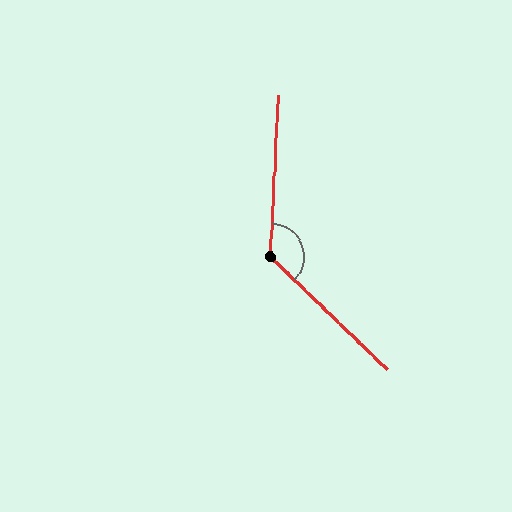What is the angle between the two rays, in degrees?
Approximately 131 degrees.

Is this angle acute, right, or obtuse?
It is obtuse.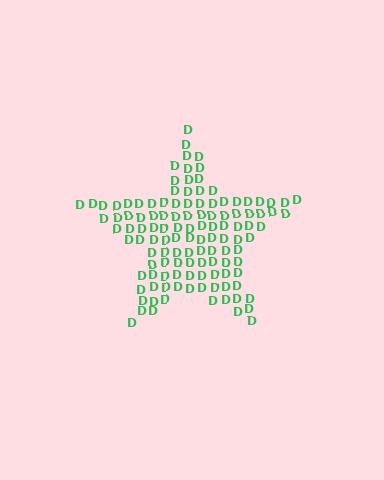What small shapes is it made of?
It is made of small letter D's.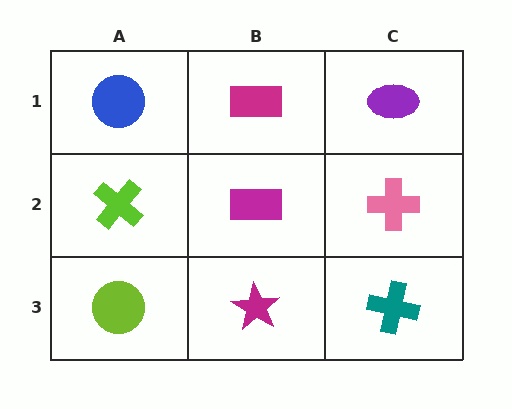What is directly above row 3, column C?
A pink cross.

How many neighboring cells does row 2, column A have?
3.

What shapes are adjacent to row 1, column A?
A lime cross (row 2, column A), a magenta rectangle (row 1, column B).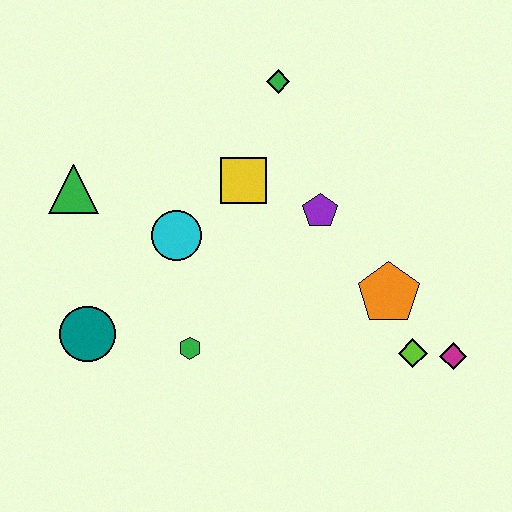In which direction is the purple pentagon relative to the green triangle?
The purple pentagon is to the right of the green triangle.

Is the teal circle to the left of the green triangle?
No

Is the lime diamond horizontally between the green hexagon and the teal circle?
No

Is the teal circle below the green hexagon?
No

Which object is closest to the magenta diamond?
The lime diamond is closest to the magenta diamond.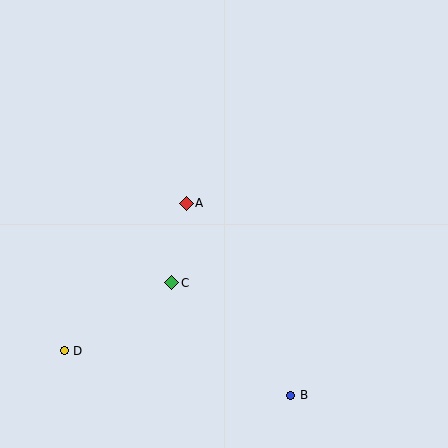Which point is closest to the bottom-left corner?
Point D is closest to the bottom-left corner.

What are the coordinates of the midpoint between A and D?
The midpoint between A and D is at (125, 277).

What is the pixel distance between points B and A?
The distance between B and A is 218 pixels.